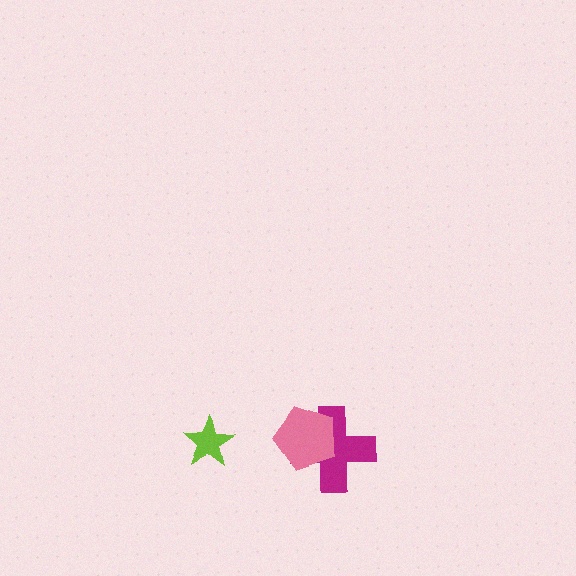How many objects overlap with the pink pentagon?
1 object overlaps with the pink pentagon.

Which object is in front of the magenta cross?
The pink pentagon is in front of the magenta cross.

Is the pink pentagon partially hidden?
No, no other shape covers it.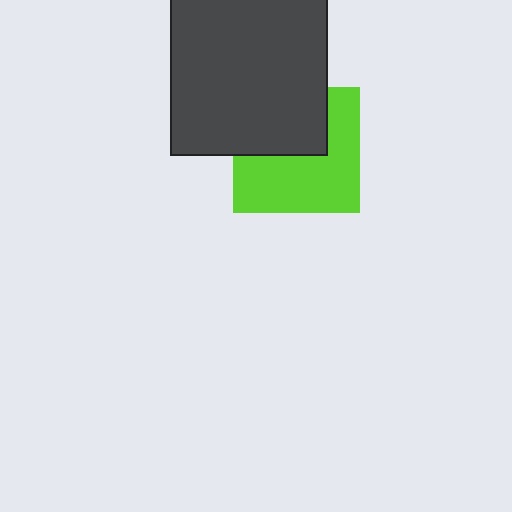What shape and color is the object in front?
The object in front is a dark gray rectangle.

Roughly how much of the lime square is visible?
About half of it is visible (roughly 60%).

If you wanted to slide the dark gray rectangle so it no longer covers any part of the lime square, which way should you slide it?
Slide it up — that is the most direct way to separate the two shapes.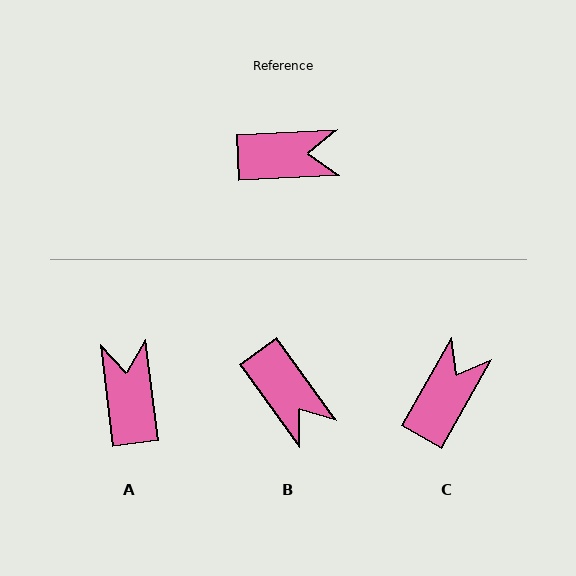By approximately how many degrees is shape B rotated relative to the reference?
Approximately 57 degrees clockwise.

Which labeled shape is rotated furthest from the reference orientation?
A, about 94 degrees away.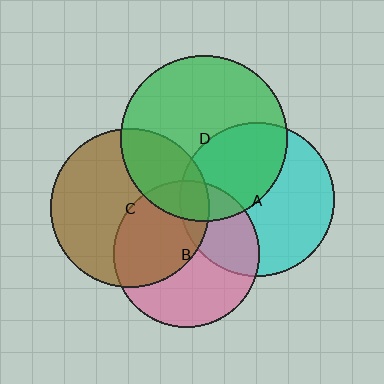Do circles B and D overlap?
Yes.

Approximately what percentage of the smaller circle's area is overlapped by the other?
Approximately 15%.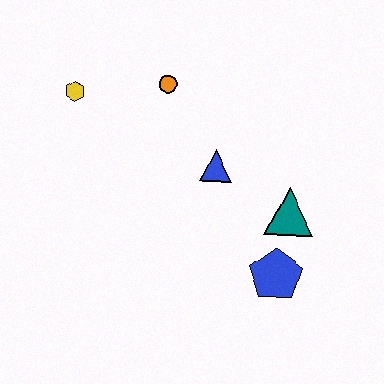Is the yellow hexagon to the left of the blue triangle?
Yes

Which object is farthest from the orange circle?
The blue pentagon is farthest from the orange circle.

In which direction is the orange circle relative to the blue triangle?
The orange circle is above the blue triangle.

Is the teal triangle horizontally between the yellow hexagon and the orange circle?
No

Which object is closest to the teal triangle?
The blue pentagon is closest to the teal triangle.